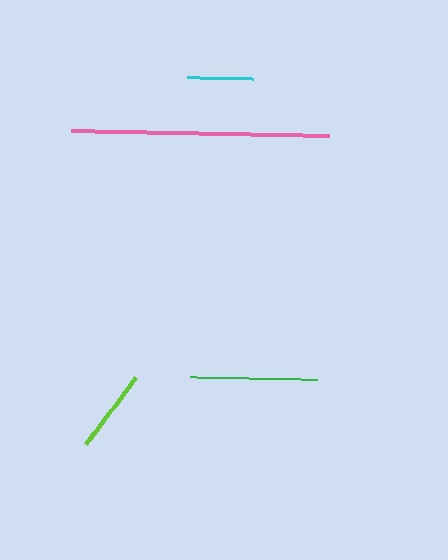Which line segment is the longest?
The pink line is the longest at approximately 257 pixels.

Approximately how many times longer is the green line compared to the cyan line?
The green line is approximately 1.9 times the length of the cyan line.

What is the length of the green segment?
The green segment is approximately 127 pixels long.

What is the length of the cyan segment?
The cyan segment is approximately 66 pixels long.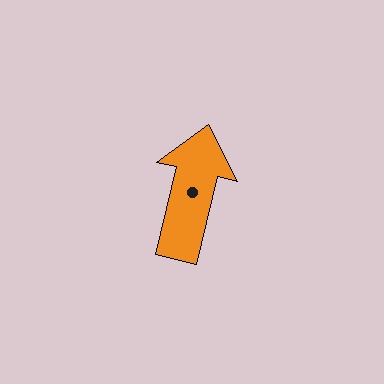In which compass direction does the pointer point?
North.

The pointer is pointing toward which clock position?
Roughly 12 o'clock.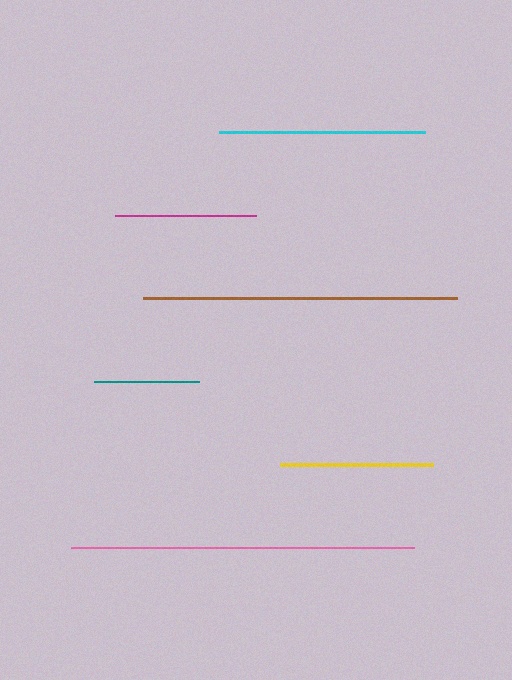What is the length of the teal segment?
The teal segment is approximately 105 pixels long.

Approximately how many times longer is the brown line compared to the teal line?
The brown line is approximately 3.0 times the length of the teal line.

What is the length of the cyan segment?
The cyan segment is approximately 206 pixels long.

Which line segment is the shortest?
The teal line is the shortest at approximately 105 pixels.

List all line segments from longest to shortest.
From longest to shortest: pink, brown, cyan, yellow, magenta, teal.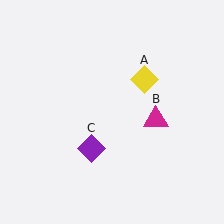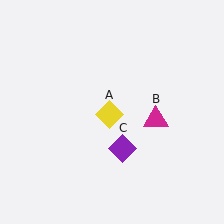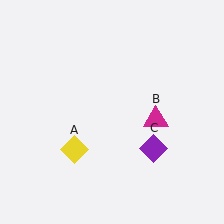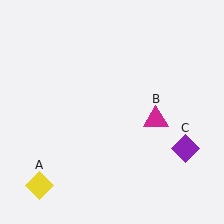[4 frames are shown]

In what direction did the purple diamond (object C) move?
The purple diamond (object C) moved right.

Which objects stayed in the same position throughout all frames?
Magenta triangle (object B) remained stationary.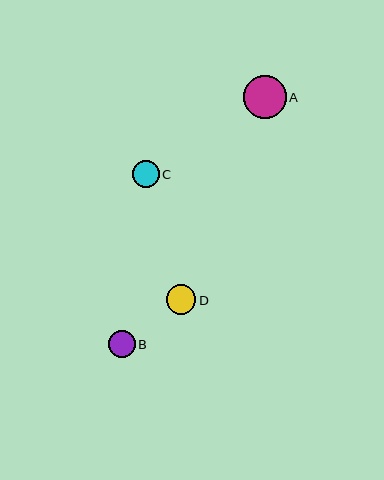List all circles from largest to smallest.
From largest to smallest: A, D, C, B.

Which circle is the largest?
Circle A is the largest with a size of approximately 43 pixels.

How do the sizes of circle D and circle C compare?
Circle D and circle C are approximately the same size.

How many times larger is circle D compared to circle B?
Circle D is approximately 1.1 times the size of circle B.